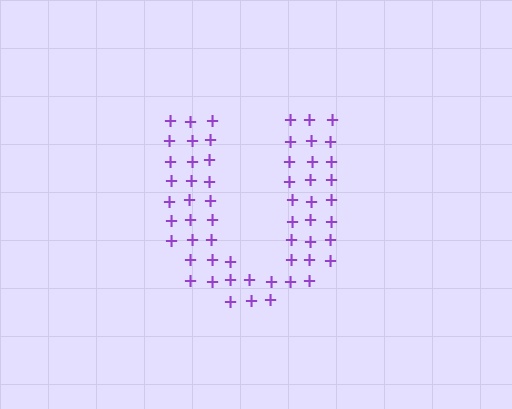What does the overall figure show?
The overall figure shows the letter U.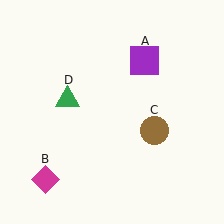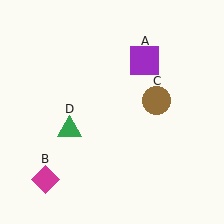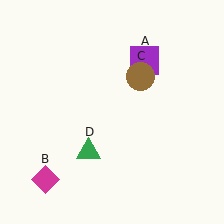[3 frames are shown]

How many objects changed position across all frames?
2 objects changed position: brown circle (object C), green triangle (object D).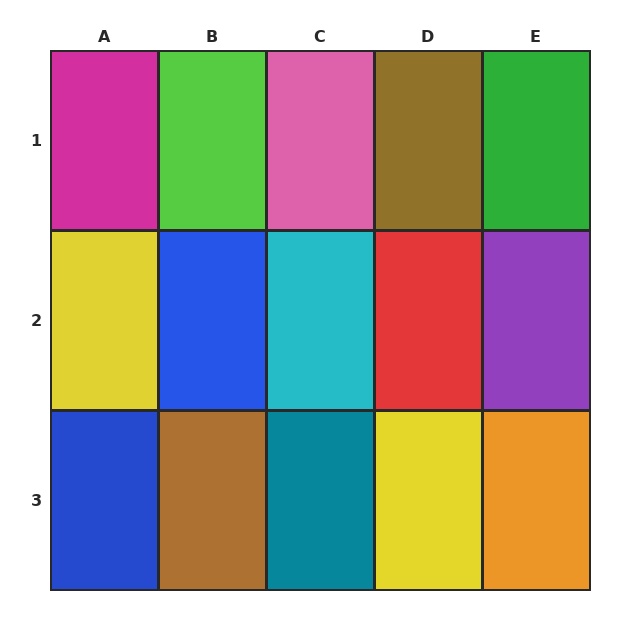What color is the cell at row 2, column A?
Yellow.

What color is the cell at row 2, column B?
Blue.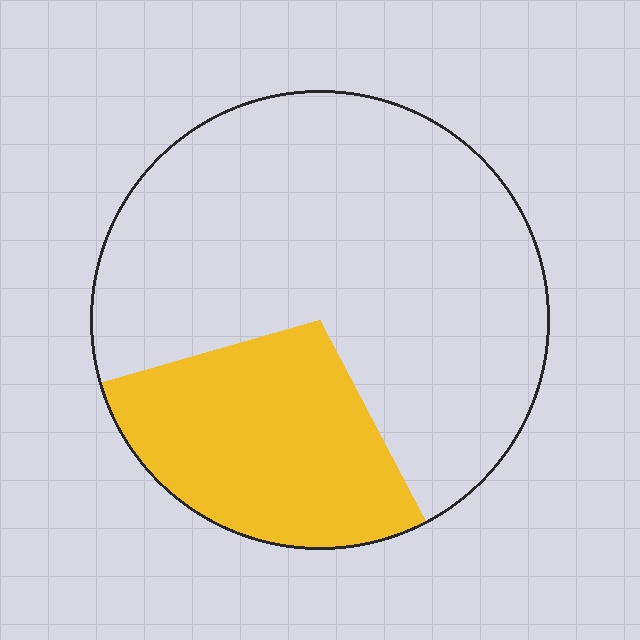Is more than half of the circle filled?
No.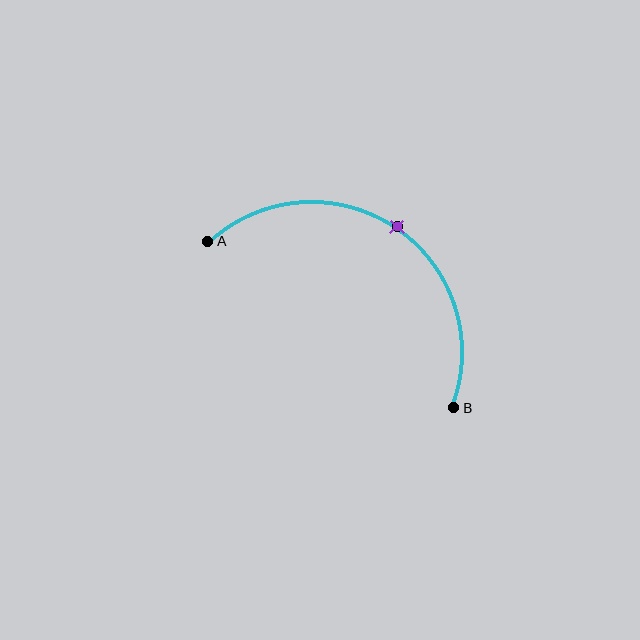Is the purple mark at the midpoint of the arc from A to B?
Yes. The purple mark lies on the arc at equal arc-length from both A and B — it is the arc midpoint.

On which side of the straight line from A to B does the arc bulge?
The arc bulges above and to the right of the straight line connecting A and B.